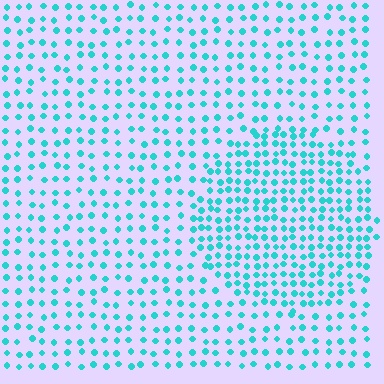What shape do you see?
I see a circle.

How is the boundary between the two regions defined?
The boundary is defined by a change in element density (approximately 1.8x ratio). All elements are the same color, size, and shape.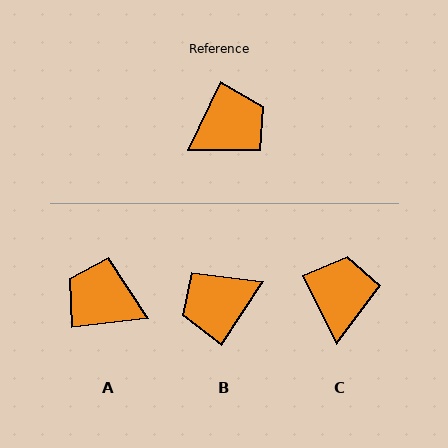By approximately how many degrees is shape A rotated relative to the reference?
Approximately 123 degrees counter-clockwise.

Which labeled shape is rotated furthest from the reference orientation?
B, about 172 degrees away.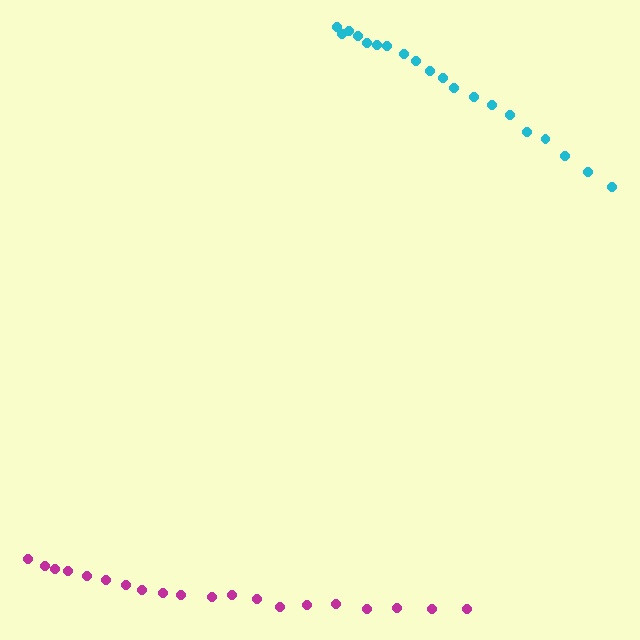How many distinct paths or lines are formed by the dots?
There are 2 distinct paths.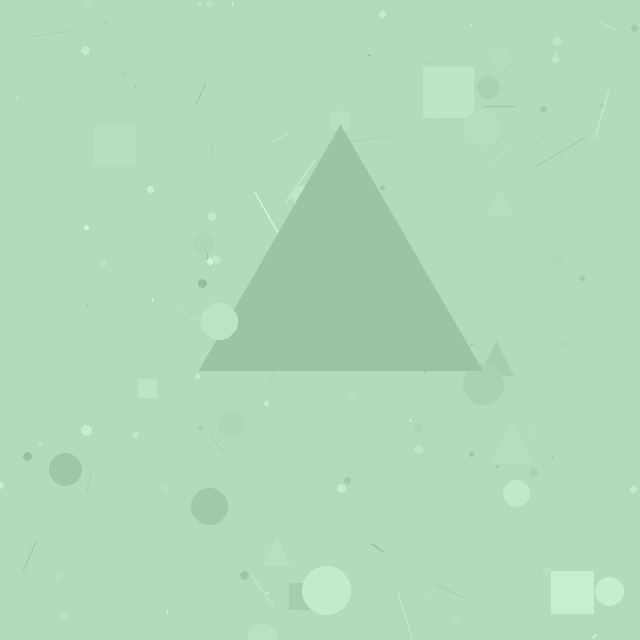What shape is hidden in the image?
A triangle is hidden in the image.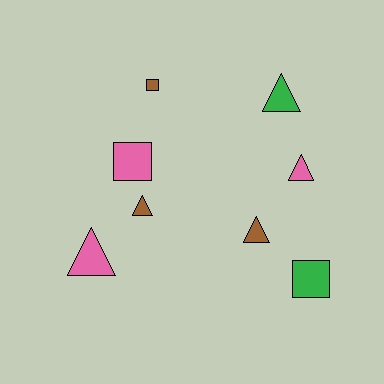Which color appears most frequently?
Pink, with 3 objects.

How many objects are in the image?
There are 8 objects.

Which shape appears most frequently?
Triangle, with 5 objects.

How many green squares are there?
There is 1 green square.